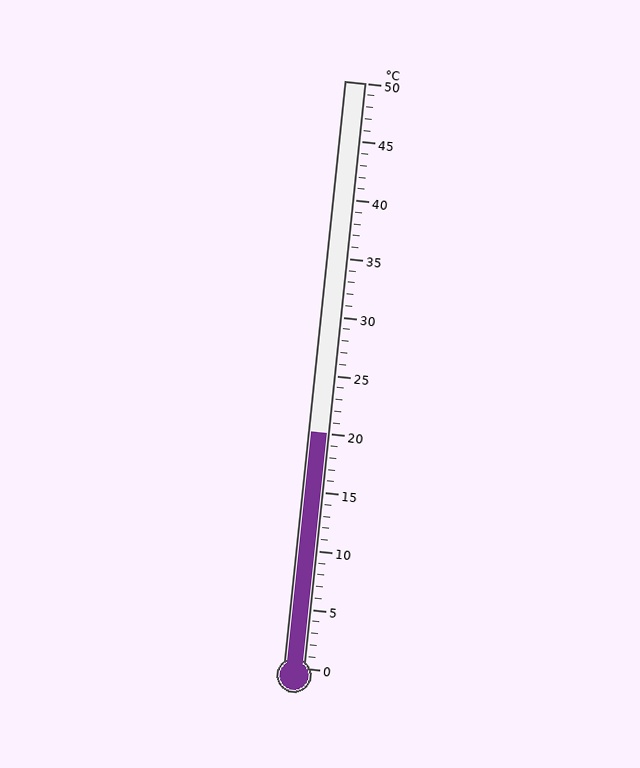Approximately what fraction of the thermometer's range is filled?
The thermometer is filled to approximately 40% of its range.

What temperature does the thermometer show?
The thermometer shows approximately 20°C.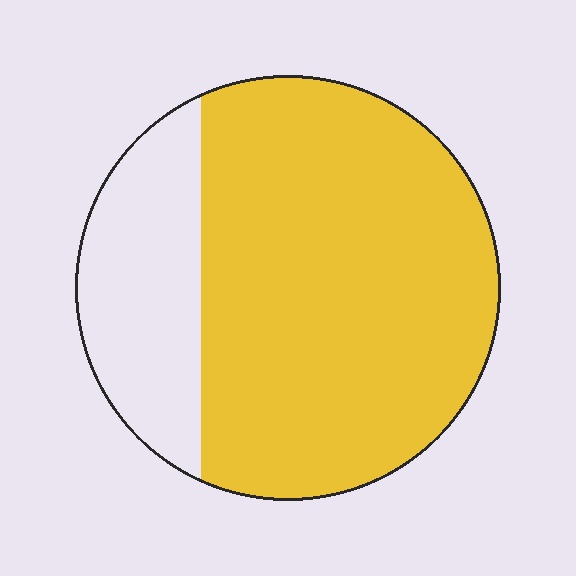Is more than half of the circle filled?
Yes.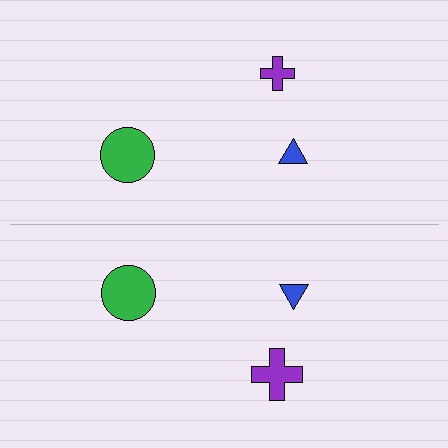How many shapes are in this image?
There are 6 shapes in this image.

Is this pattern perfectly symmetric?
No, the pattern is not perfectly symmetric. The purple cross on the bottom side has a different size than its mirror counterpart.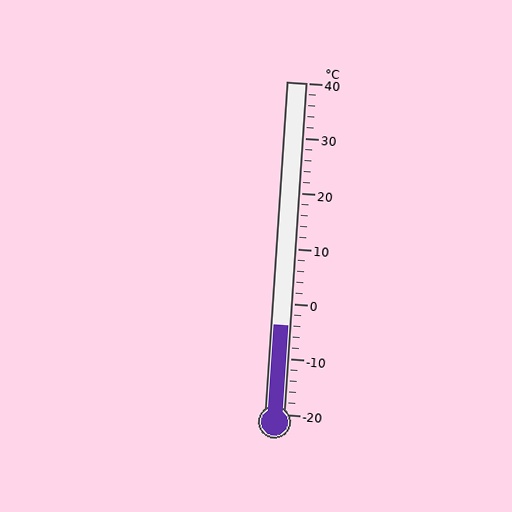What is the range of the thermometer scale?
The thermometer scale ranges from -20°C to 40°C.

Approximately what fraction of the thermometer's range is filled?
The thermometer is filled to approximately 25% of its range.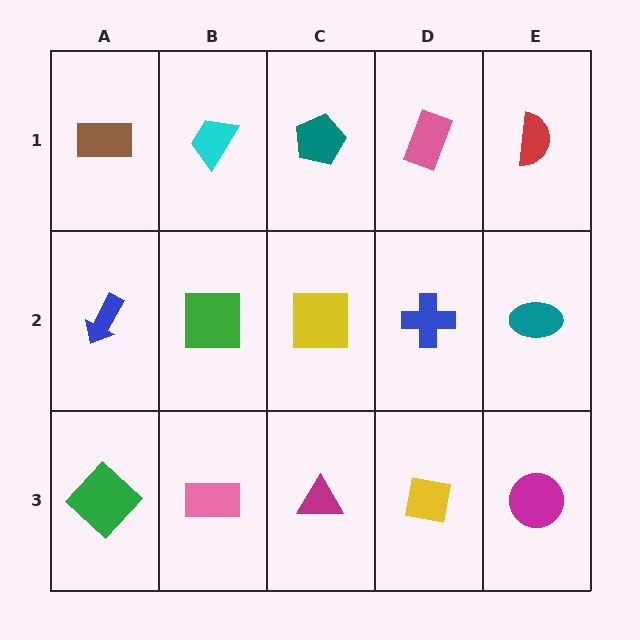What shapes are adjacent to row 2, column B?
A cyan trapezoid (row 1, column B), a pink rectangle (row 3, column B), a blue arrow (row 2, column A), a yellow square (row 2, column C).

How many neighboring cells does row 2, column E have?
3.